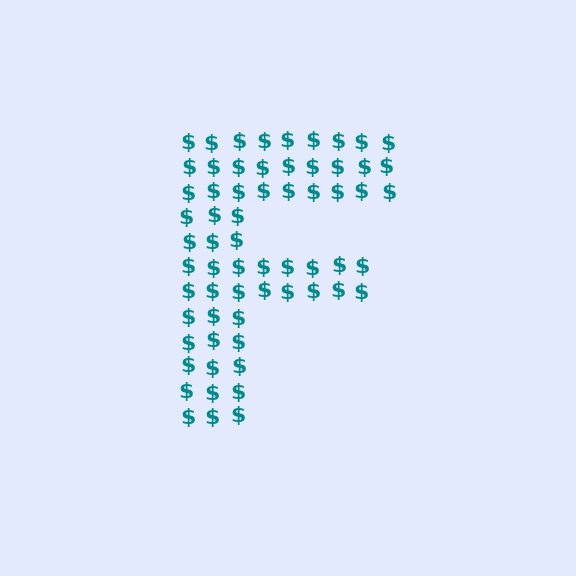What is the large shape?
The large shape is the letter F.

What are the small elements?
The small elements are dollar signs.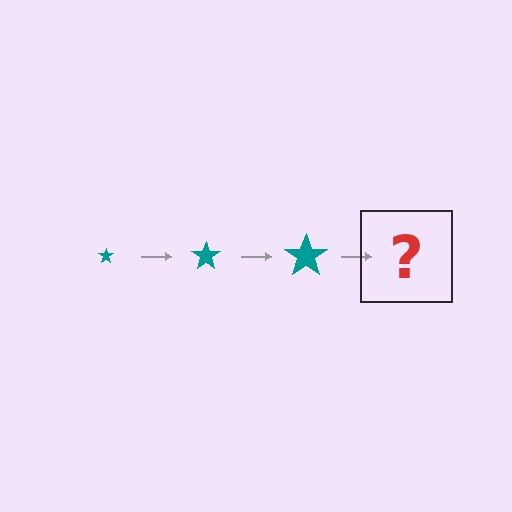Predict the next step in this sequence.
The next step is a teal star, larger than the previous one.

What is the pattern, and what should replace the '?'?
The pattern is that the star gets progressively larger each step. The '?' should be a teal star, larger than the previous one.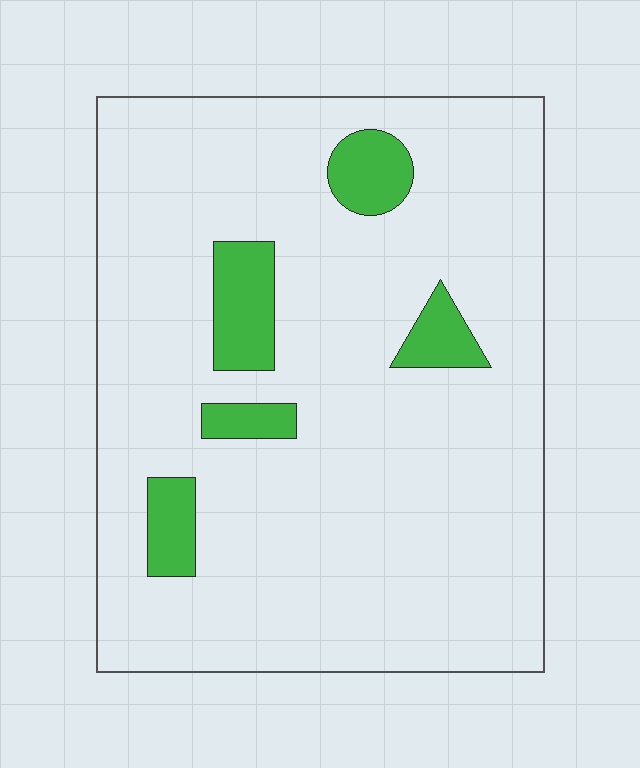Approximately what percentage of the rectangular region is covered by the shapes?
Approximately 10%.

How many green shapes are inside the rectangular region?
5.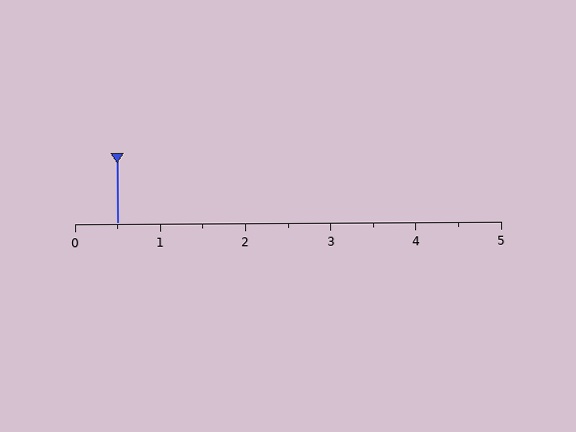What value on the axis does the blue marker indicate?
The marker indicates approximately 0.5.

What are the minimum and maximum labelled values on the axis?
The axis runs from 0 to 5.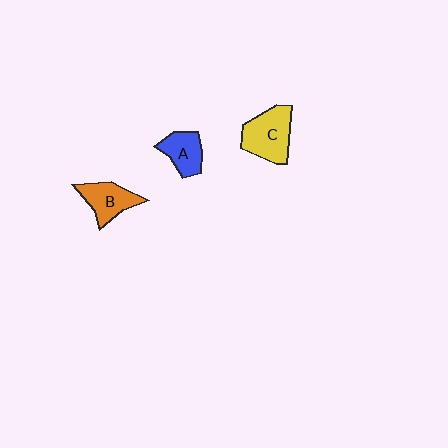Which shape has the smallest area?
Shape A (blue).